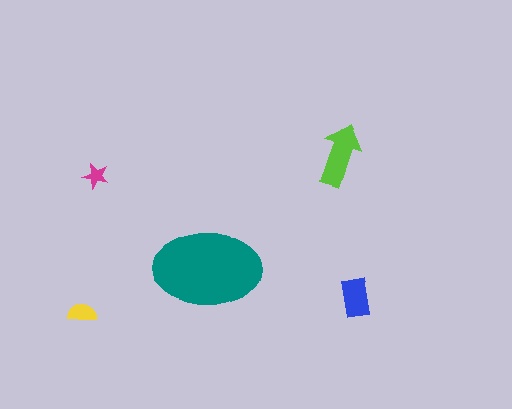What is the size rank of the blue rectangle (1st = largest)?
3rd.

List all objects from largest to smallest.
The teal ellipse, the lime arrow, the blue rectangle, the yellow semicircle, the magenta star.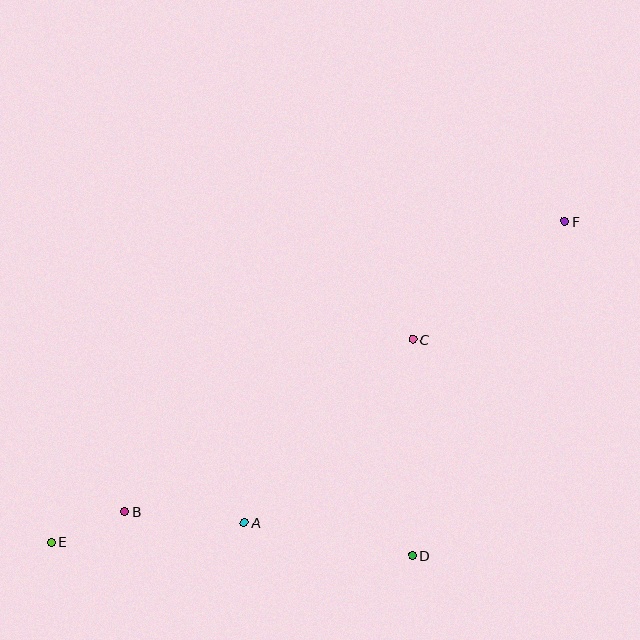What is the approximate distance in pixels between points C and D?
The distance between C and D is approximately 216 pixels.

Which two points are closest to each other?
Points B and E are closest to each other.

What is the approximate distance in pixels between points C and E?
The distance between C and E is approximately 415 pixels.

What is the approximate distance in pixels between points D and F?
The distance between D and F is approximately 367 pixels.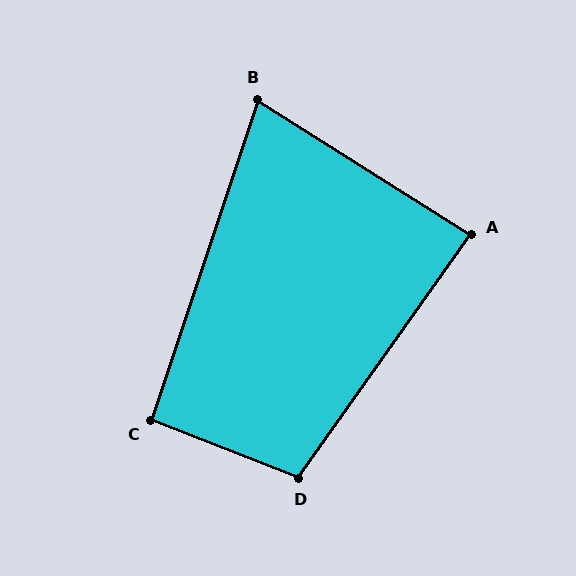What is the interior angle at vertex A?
Approximately 87 degrees (approximately right).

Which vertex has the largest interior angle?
D, at approximately 104 degrees.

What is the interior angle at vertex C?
Approximately 93 degrees (approximately right).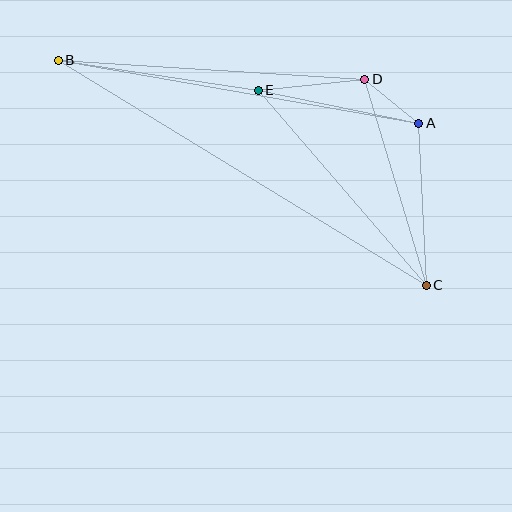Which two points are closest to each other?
Points A and D are closest to each other.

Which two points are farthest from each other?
Points B and C are farthest from each other.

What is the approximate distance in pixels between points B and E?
The distance between B and E is approximately 202 pixels.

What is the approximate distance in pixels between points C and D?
The distance between C and D is approximately 215 pixels.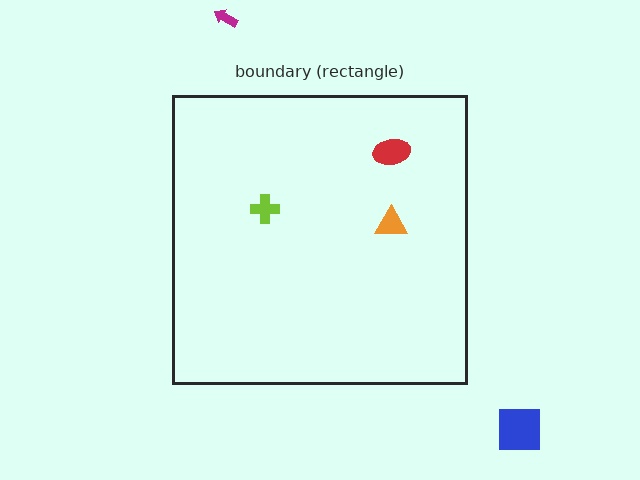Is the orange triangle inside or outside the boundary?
Inside.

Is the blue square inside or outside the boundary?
Outside.